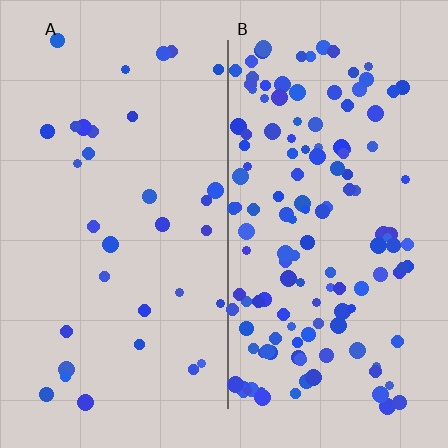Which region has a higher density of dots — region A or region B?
B (the right).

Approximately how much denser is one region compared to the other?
Approximately 4.1× — region B over region A.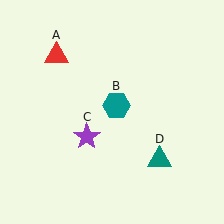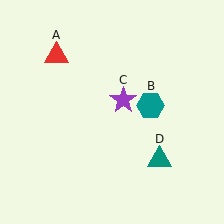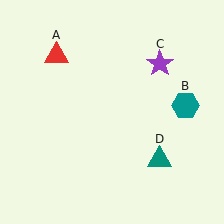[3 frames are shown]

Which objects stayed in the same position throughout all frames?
Red triangle (object A) and teal triangle (object D) remained stationary.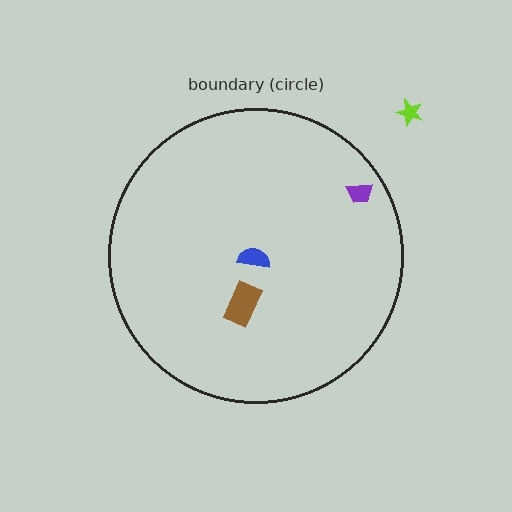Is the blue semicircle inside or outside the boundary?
Inside.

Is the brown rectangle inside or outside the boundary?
Inside.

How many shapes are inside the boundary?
3 inside, 1 outside.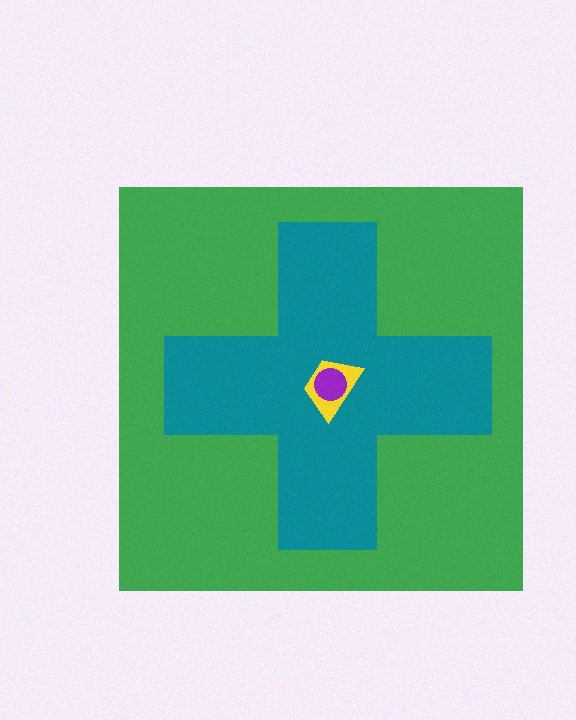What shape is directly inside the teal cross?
The yellow trapezoid.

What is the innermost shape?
The purple circle.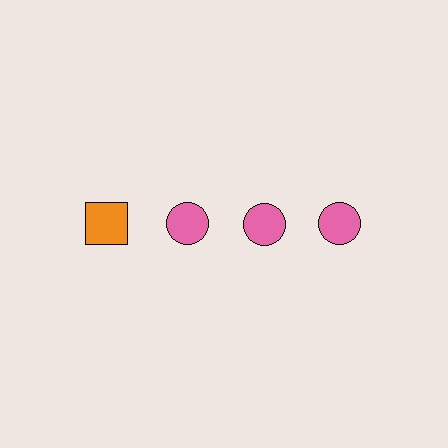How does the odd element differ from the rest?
It differs in both color (orange instead of pink) and shape (square instead of circle).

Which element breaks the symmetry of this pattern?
The orange square in the top row, leftmost column breaks the symmetry. All other shapes are pink circles.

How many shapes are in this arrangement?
There are 4 shapes arranged in a grid pattern.